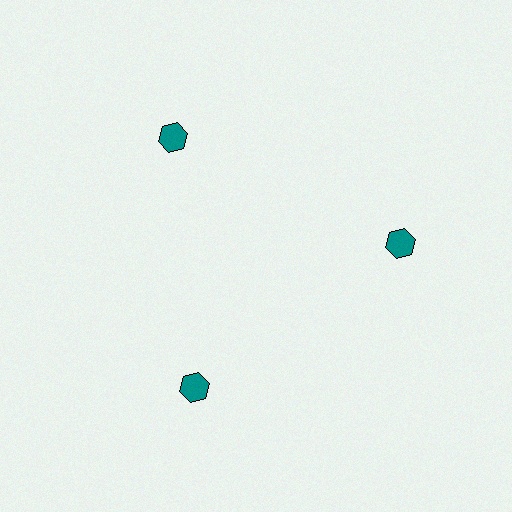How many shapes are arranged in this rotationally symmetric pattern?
There are 3 shapes, arranged in 3 groups of 1.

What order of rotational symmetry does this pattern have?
This pattern has 3-fold rotational symmetry.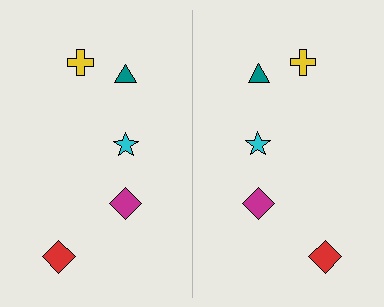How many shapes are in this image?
There are 10 shapes in this image.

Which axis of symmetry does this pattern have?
The pattern has a vertical axis of symmetry running through the center of the image.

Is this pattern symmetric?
Yes, this pattern has bilateral (reflection) symmetry.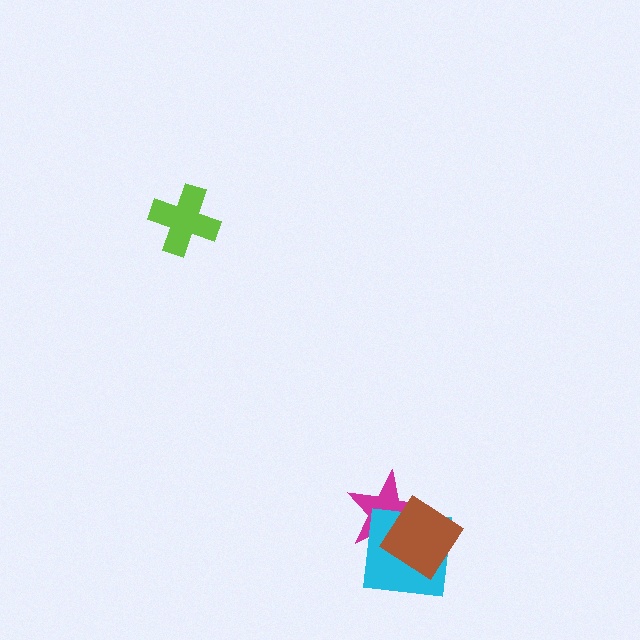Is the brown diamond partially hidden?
No, no other shape covers it.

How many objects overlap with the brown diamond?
2 objects overlap with the brown diamond.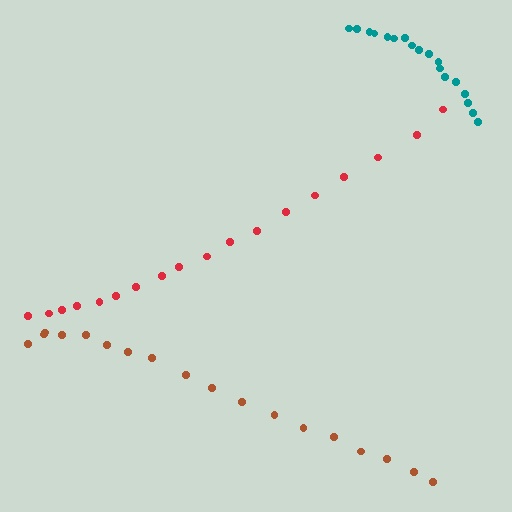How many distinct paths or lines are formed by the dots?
There are 3 distinct paths.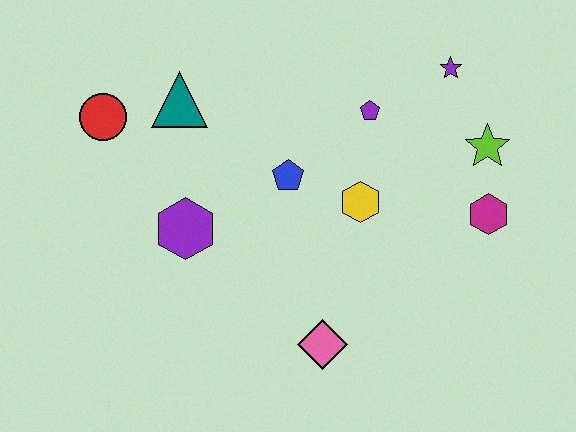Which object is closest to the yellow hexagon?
The blue pentagon is closest to the yellow hexagon.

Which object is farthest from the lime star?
The red circle is farthest from the lime star.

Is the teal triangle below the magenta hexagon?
No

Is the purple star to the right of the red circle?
Yes